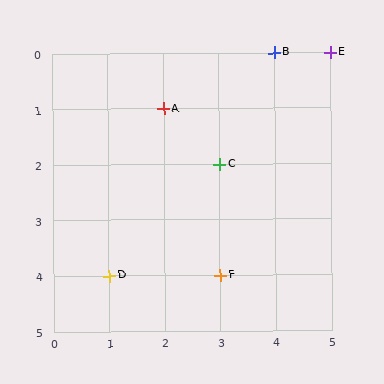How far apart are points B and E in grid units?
Points B and E are 1 column apart.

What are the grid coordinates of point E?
Point E is at grid coordinates (5, 0).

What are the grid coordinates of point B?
Point B is at grid coordinates (4, 0).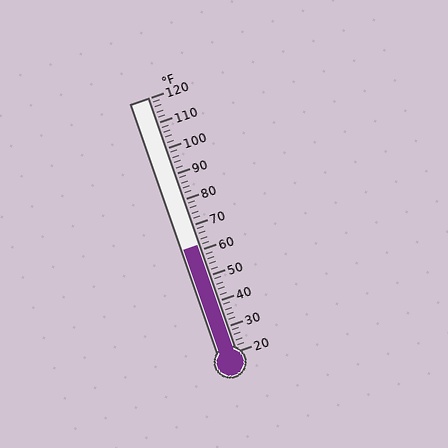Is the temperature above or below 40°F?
The temperature is above 40°F.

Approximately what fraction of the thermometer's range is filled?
The thermometer is filled to approximately 40% of its range.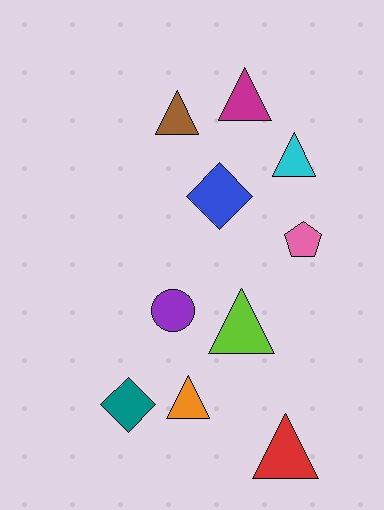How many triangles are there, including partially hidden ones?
There are 6 triangles.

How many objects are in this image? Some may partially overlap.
There are 10 objects.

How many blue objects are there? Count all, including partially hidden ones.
There is 1 blue object.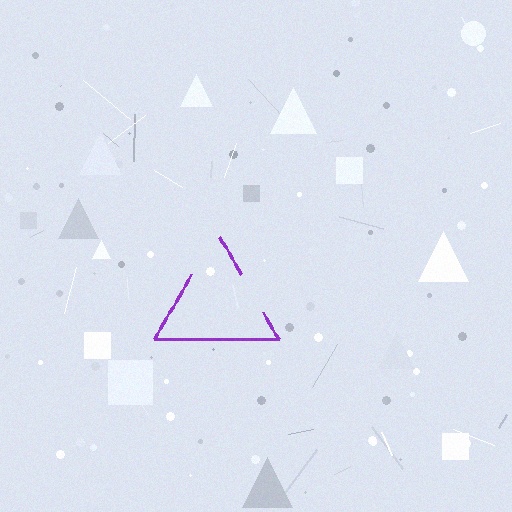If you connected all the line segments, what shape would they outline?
They would outline a triangle.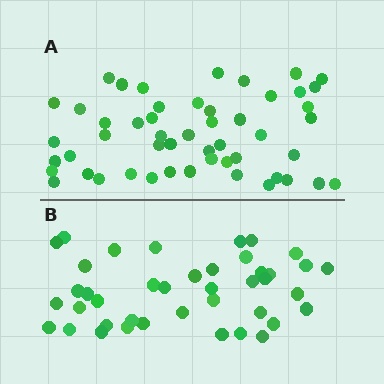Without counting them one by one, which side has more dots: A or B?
Region A (the top region) has more dots.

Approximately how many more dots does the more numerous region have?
Region A has roughly 10 or so more dots than region B.